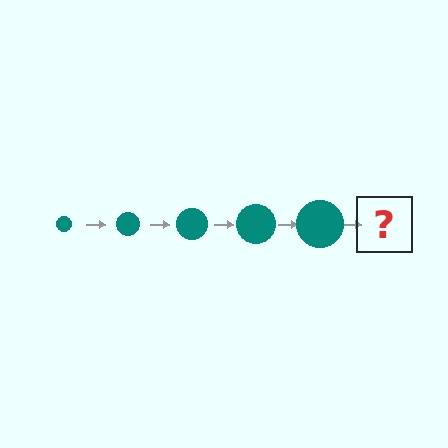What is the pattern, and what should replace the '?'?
The pattern is that the circle gets progressively larger each step. The '?' should be a teal circle, larger than the previous one.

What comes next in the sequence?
The next element should be a teal circle, larger than the previous one.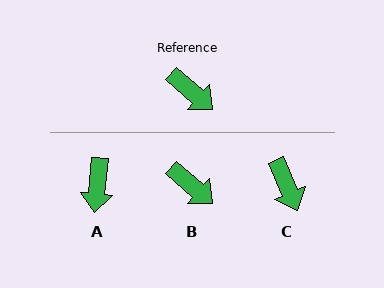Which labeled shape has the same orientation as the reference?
B.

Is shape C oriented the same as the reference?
No, it is off by about 27 degrees.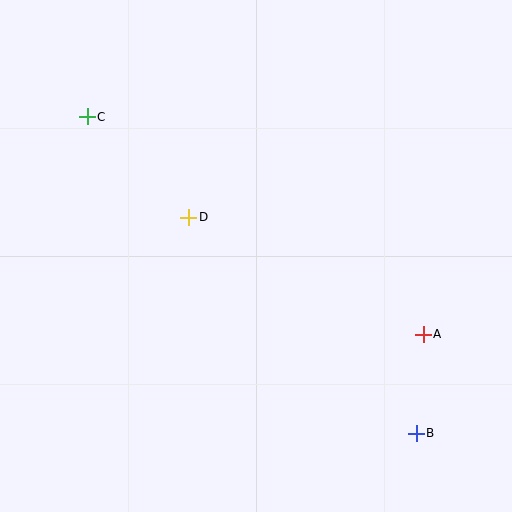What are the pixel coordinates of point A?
Point A is at (423, 334).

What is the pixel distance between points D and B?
The distance between D and B is 313 pixels.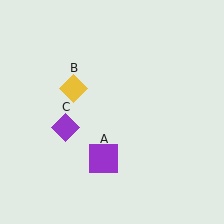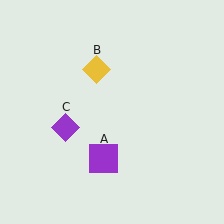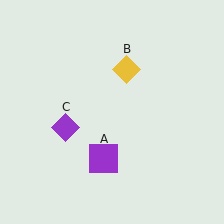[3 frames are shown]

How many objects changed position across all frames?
1 object changed position: yellow diamond (object B).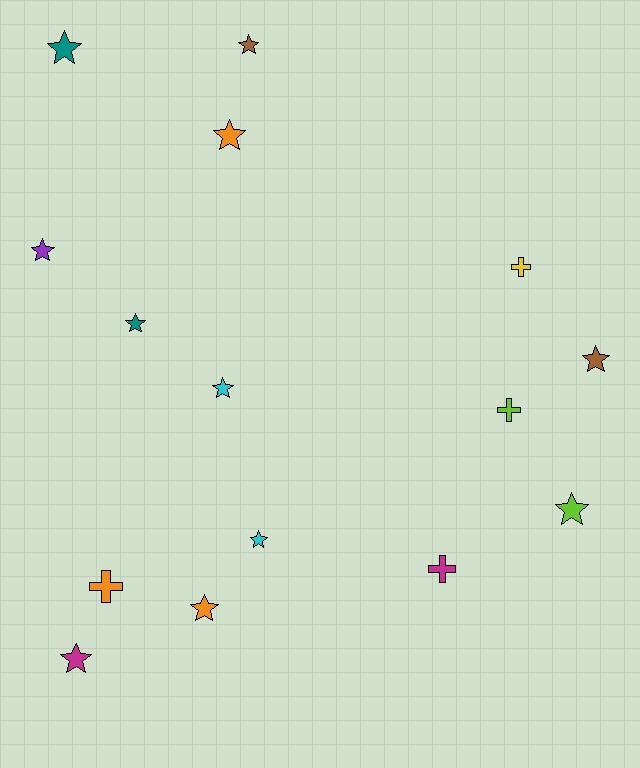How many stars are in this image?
There are 11 stars.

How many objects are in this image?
There are 15 objects.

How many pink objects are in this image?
There are no pink objects.